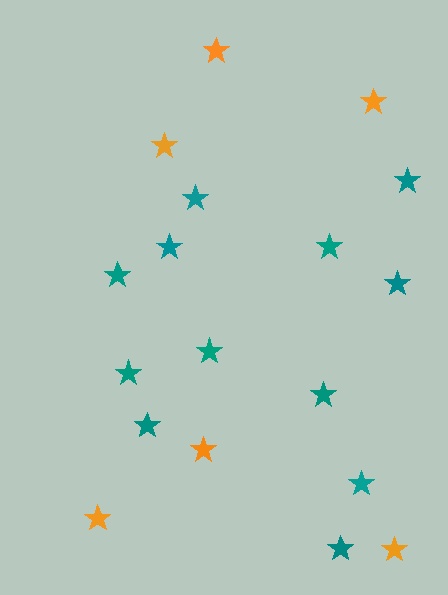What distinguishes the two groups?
There are 2 groups: one group of teal stars (12) and one group of orange stars (6).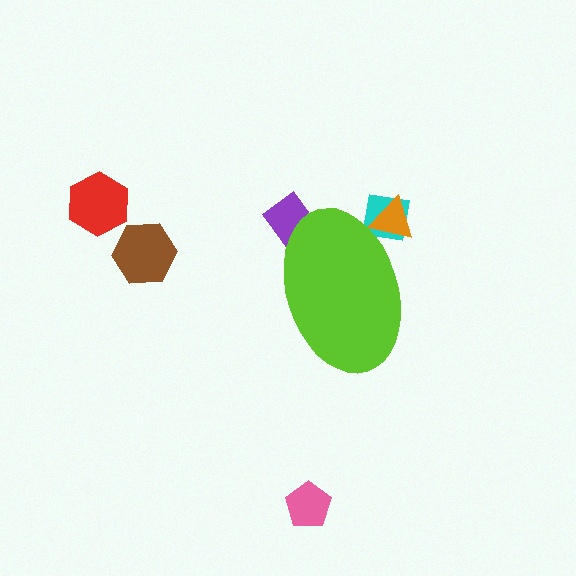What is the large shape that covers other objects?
A lime ellipse.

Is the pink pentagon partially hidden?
No, the pink pentagon is fully visible.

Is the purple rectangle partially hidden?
Yes, the purple rectangle is partially hidden behind the lime ellipse.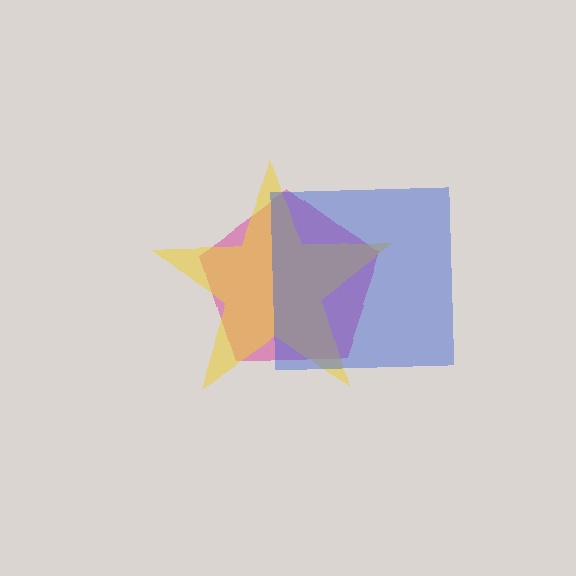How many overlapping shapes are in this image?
There are 3 overlapping shapes in the image.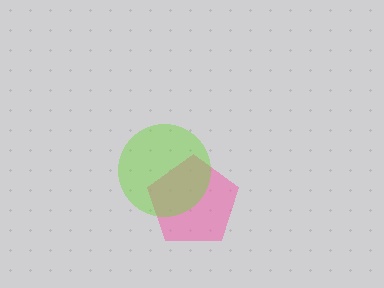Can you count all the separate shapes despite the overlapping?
Yes, there are 2 separate shapes.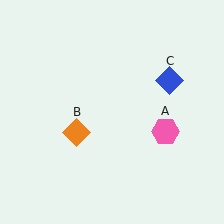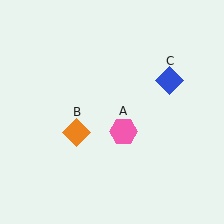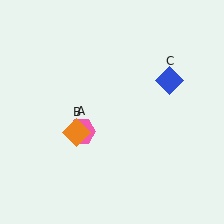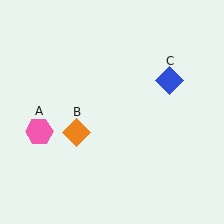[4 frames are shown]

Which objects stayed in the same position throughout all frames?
Orange diamond (object B) and blue diamond (object C) remained stationary.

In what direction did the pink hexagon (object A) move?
The pink hexagon (object A) moved left.